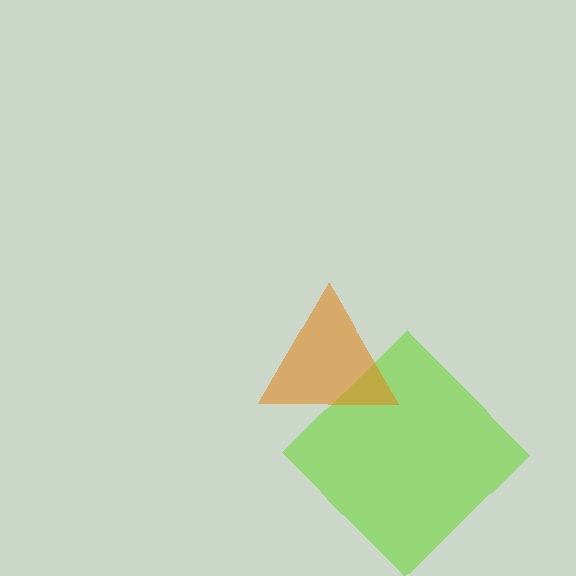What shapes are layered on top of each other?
The layered shapes are: a lime diamond, an orange triangle.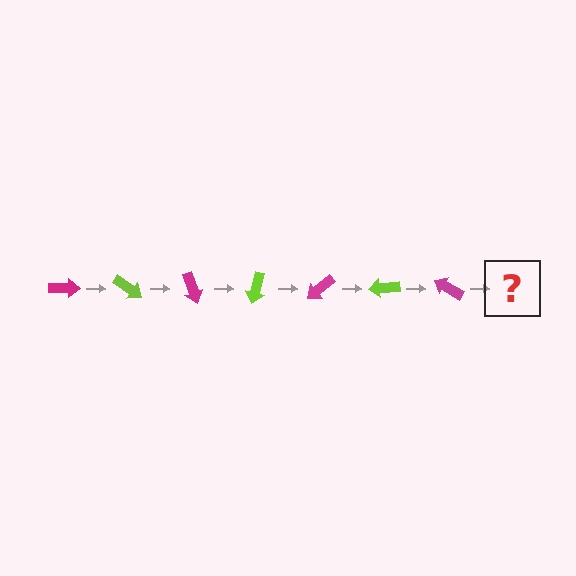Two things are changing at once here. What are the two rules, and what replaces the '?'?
The two rules are that it rotates 35 degrees each step and the color cycles through magenta and lime. The '?' should be a lime arrow, rotated 245 degrees from the start.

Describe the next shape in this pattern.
It should be a lime arrow, rotated 245 degrees from the start.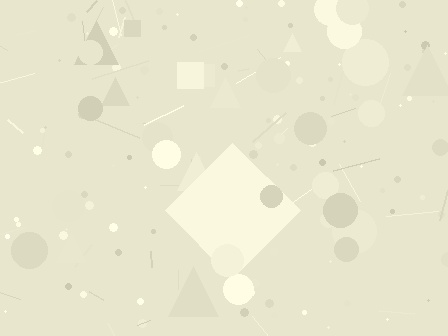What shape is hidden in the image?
A diamond is hidden in the image.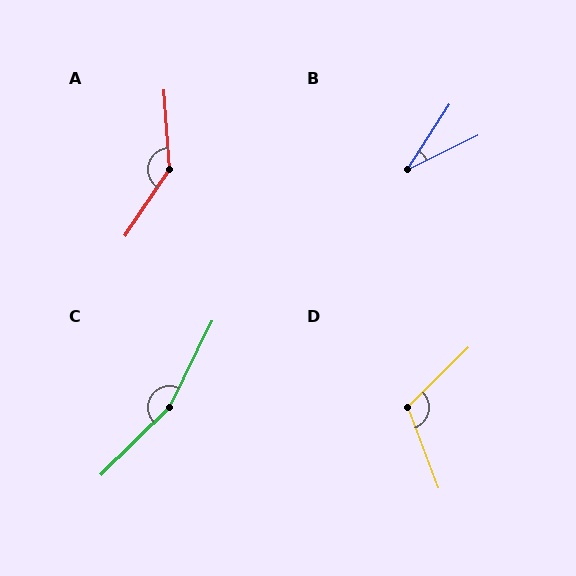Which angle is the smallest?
B, at approximately 31 degrees.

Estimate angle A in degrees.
Approximately 142 degrees.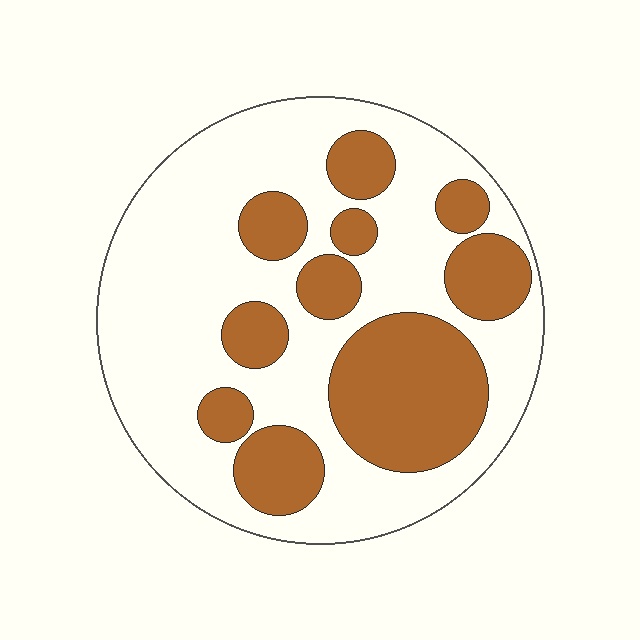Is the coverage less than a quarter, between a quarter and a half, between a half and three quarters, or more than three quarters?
Between a quarter and a half.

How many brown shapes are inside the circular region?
10.